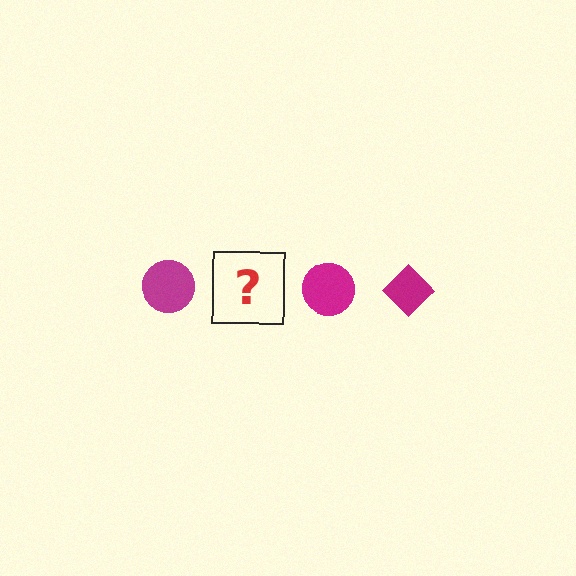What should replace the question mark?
The question mark should be replaced with a magenta diamond.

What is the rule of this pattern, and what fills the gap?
The rule is that the pattern cycles through circle, diamond shapes in magenta. The gap should be filled with a magenta diamond.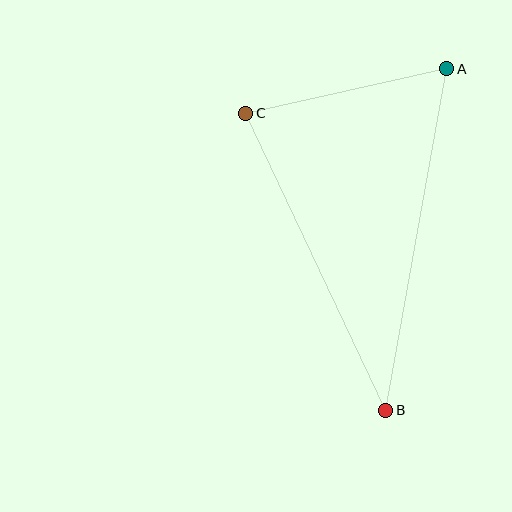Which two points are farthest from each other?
Points A and B are farthest from each other.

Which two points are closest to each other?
Points A and C are closest to each other.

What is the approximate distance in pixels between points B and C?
The distance between B and C is approximately 328 pixels.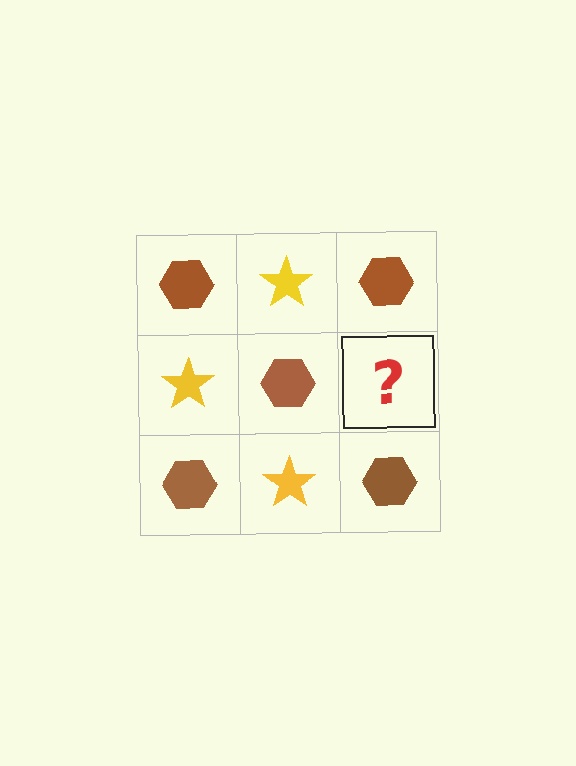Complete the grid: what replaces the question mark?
The question mark should be replaced with a yellow star.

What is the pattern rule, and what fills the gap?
The rule is that it alternates brown hexagon and yellow star in a checkerboard pattern. The gap should be filled with a yellow star.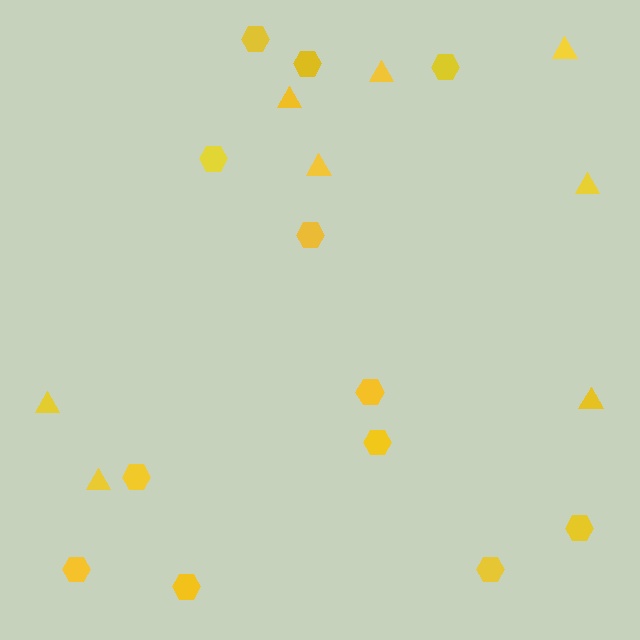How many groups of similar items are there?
There are 2 groups: one group of triangles (8) and one group of hexagons (12).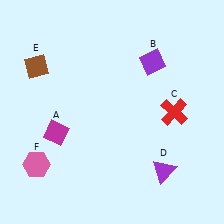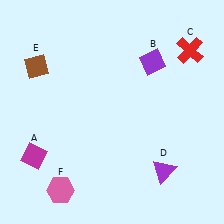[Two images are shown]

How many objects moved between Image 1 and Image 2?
3 objects moved between the two images.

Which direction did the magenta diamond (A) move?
The magenta diamond (A) moved down.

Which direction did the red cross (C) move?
The red cross (C) moved up.